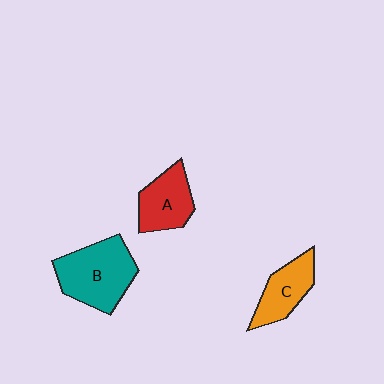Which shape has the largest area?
Shape B (teal).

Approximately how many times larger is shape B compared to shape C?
Approximately 1.6 times.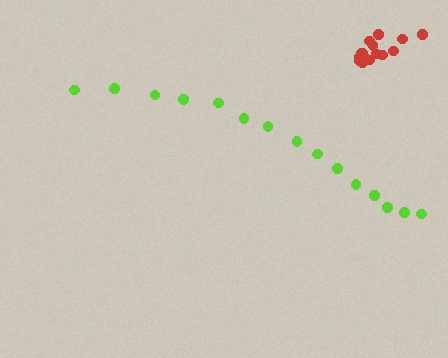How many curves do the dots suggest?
There are 2 distinct paths.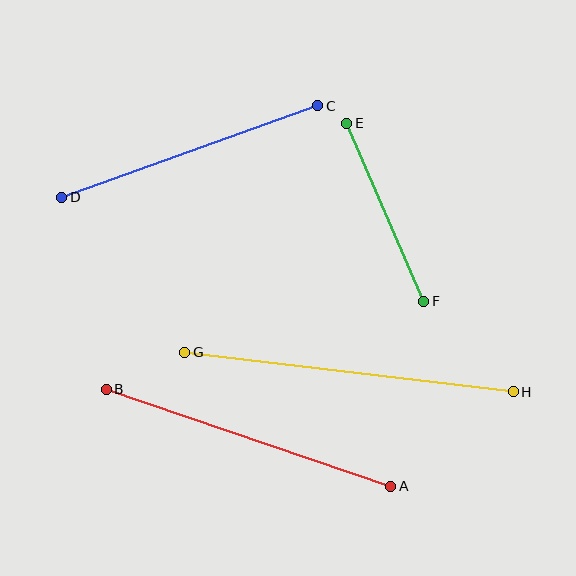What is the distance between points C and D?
The distance is approximately 272 pixels.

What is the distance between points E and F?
The distance is approximately 194 pixels.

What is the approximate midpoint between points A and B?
The midpoint is at approximately (248, 438) pixels.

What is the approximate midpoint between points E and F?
The midpoint is at approximately (385, 212) pixels.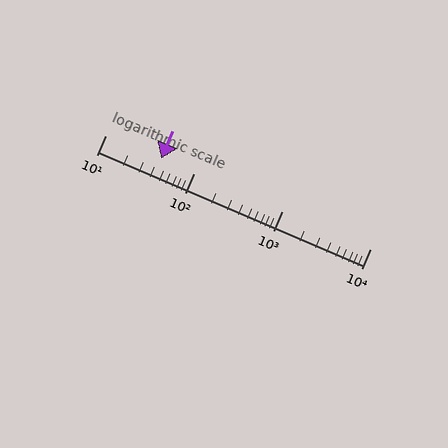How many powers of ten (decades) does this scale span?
The scale spans 3 decades, from 10 to 10000.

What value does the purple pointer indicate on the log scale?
The pointer indicates approximately 43.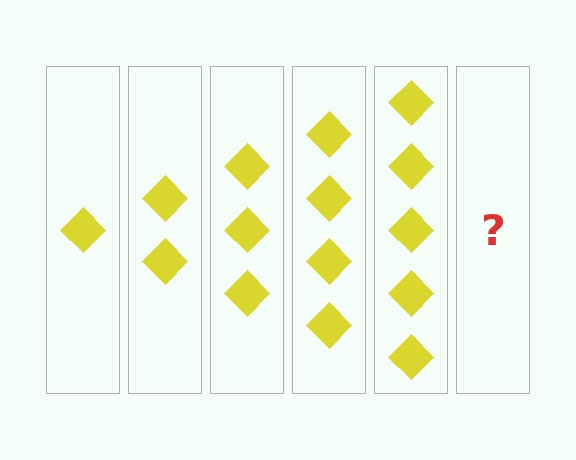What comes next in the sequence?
The next element should be 6 diamonds.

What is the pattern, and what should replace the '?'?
The pattern is that each step adds one more diamond. The '?' should be 6 diamonds.